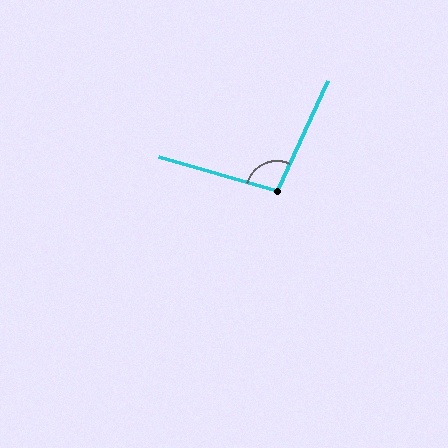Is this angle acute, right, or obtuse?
It is obtuse.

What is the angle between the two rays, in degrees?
Approximately 98 degrees.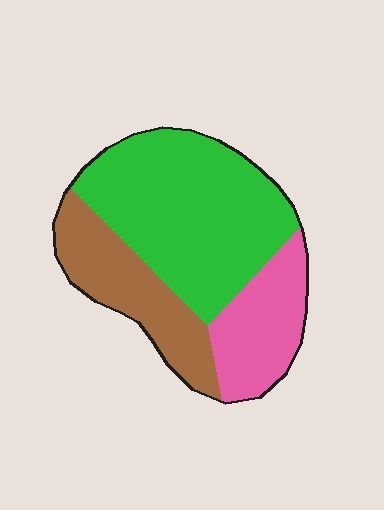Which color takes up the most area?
Green, at roughly 55%.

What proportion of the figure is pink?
Pink takes up less than a quarter of the figure.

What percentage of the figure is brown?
Brown covers 25% of the figure.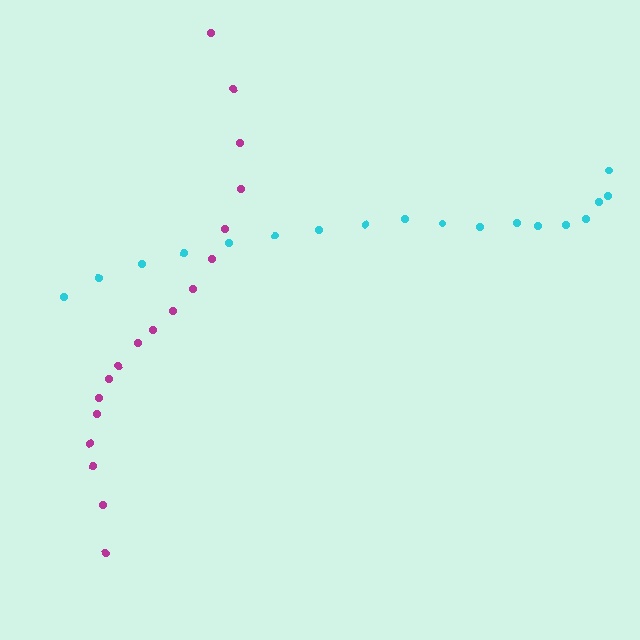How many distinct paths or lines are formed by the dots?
There are 2 distinct paths.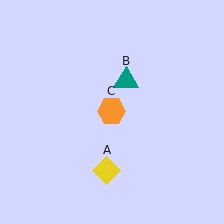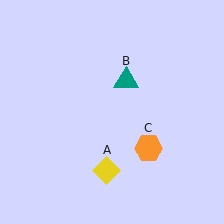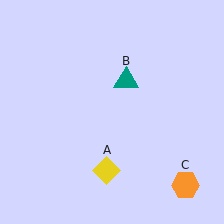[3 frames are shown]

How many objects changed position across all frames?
1 object changed position: orange hexagon (object C).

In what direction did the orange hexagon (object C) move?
The orange hexagon (object C) moved down and to the right.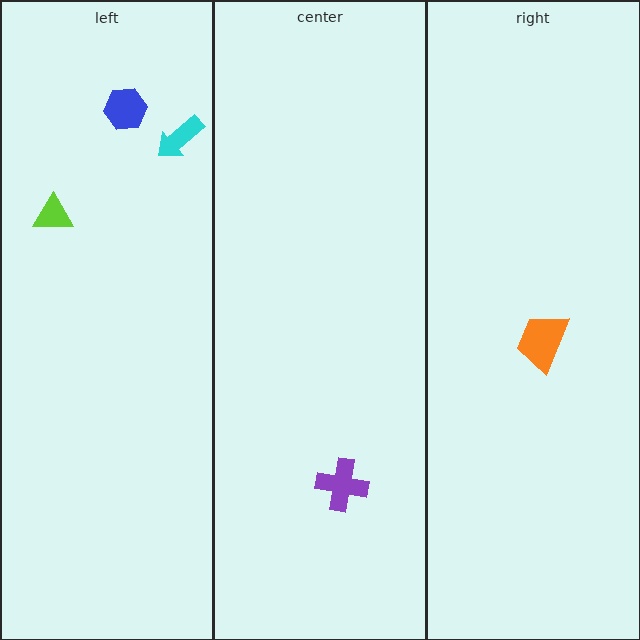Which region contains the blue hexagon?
The left region.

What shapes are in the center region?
The purple cross.